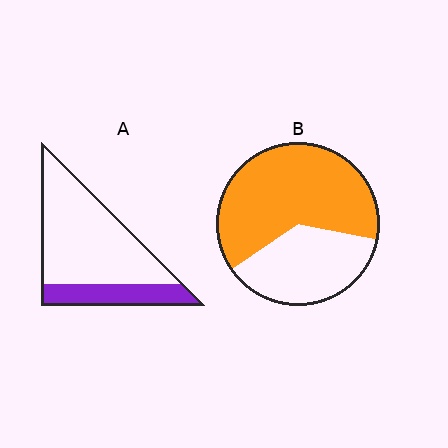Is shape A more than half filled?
No.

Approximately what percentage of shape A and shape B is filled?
A is approximately 25% and B is approximately 65%.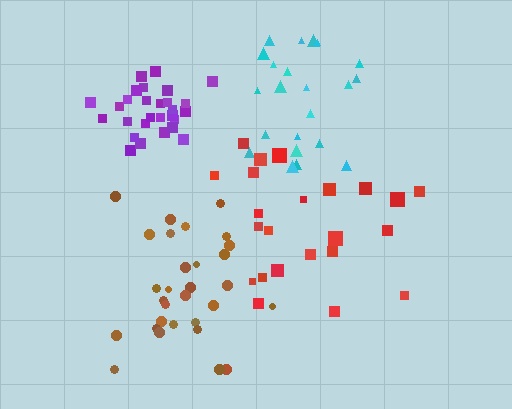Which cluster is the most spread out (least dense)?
Red.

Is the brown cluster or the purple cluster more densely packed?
Purple.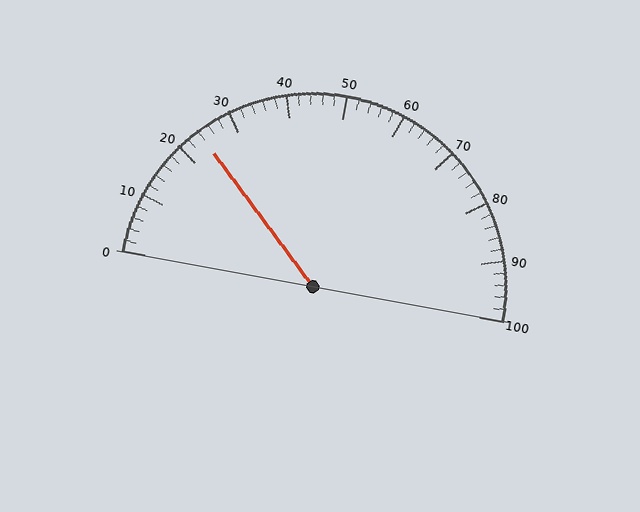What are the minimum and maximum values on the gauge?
The gauge ranges from 0 to 100.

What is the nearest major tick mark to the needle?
The nearest major tick mark is 20.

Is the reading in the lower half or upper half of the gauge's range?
The reading is in the lower half of the range (0 to 100).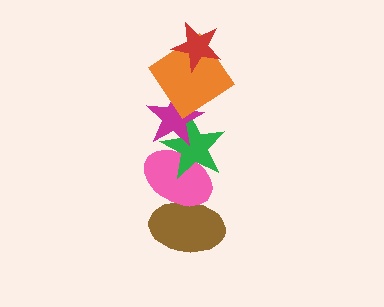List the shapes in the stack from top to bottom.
From top to bottom: the red star, the orange diamond, the magenta star, the green star, the pink ellipse, the brown ellipse.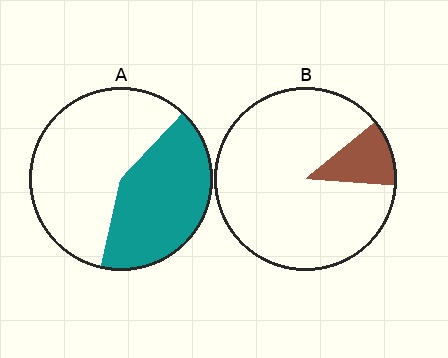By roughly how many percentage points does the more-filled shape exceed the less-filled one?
By roughly 30 percentage points (A over B).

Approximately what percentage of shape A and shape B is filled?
A is approximately 40% and B is approximately 10%.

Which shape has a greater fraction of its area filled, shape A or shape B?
Shape A.